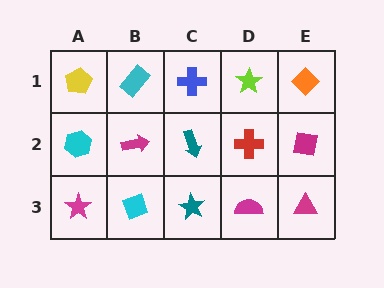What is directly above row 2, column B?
A cyan rectangle.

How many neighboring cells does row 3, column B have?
3.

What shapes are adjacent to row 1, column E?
A magenta square (row 2, column E), a lime star (row 1, column D).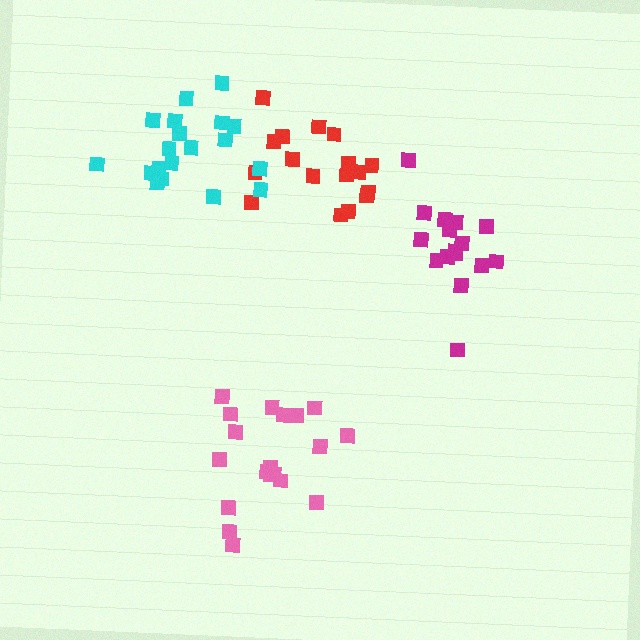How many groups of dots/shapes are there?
There are 4 groups.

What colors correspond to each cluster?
The clusters are colored: pink, red, magenta, cyan.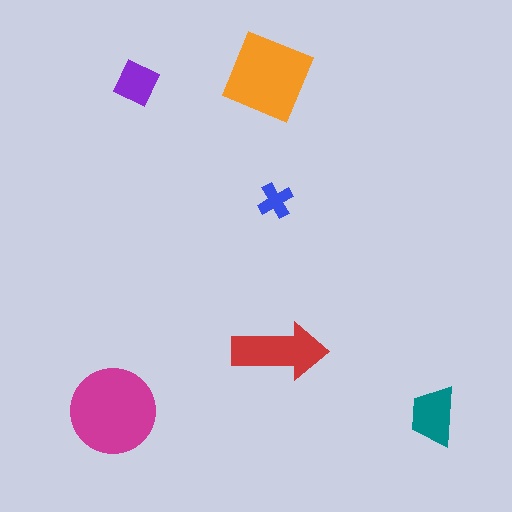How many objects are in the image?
There are 6 objects in the image.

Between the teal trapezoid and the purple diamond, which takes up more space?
The teal trapezoid.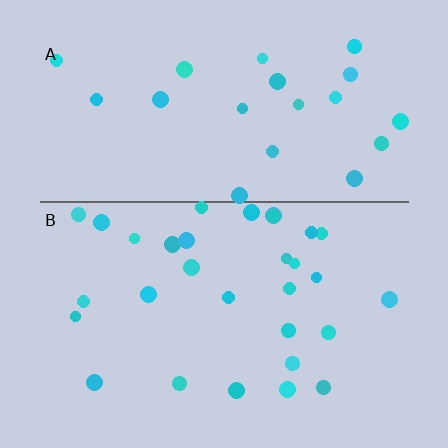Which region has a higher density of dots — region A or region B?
B (the bottom).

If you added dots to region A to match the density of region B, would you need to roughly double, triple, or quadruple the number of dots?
Approximately double.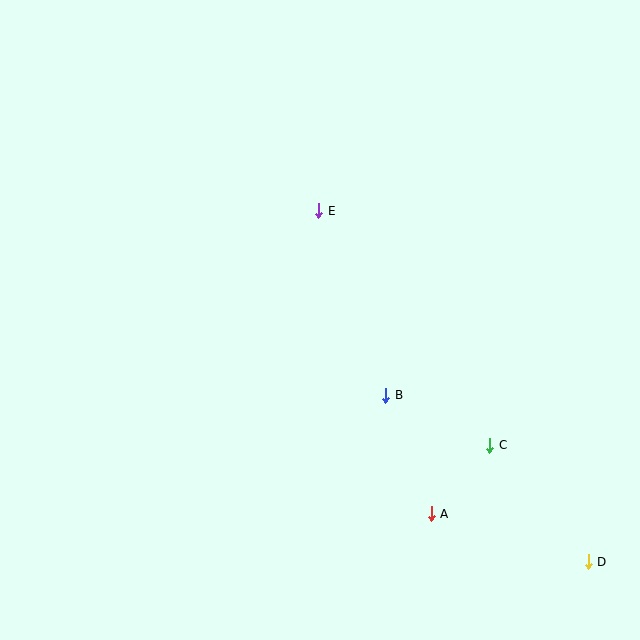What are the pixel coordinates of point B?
Point B is at (386, 395).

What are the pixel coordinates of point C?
Point C is at (490, 445).